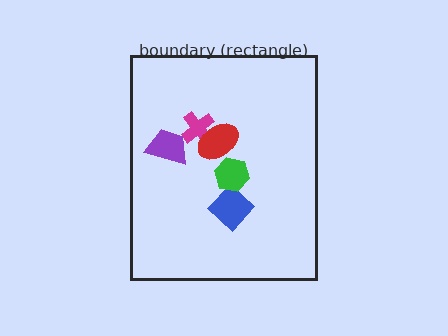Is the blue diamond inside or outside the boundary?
Inside.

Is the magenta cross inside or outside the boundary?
Inside.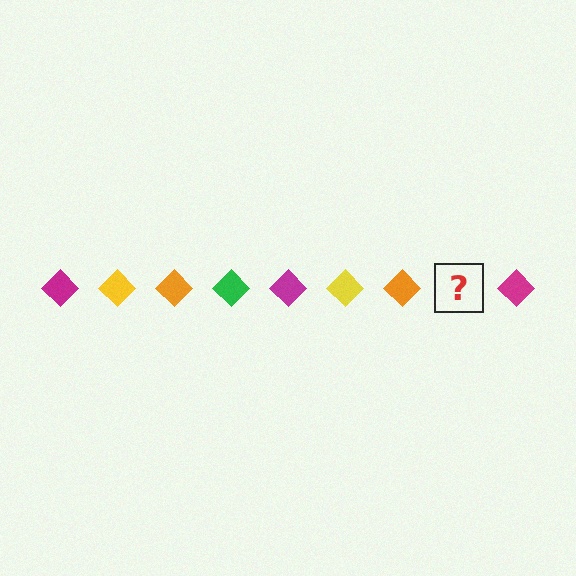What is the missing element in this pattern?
The missing element is a green diamond.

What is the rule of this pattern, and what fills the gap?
The rule is that the pattern cycles through magenta, yellow, orange, green diamonds. The gap should be filled with a green diamond.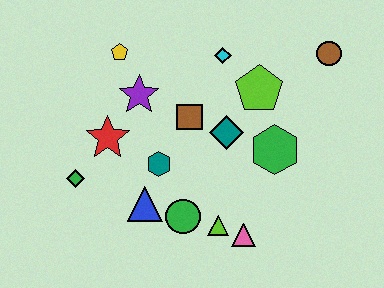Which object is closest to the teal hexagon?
The blue triangle is closest to the teal hexagon.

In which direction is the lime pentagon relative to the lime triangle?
The lime pentagon is above the lime triangle.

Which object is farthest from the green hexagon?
The green diamond is farthest from the green hexagon.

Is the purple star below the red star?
No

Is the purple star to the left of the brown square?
Yes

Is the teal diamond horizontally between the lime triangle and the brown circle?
Yes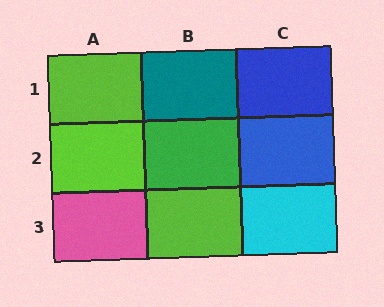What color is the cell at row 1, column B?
Teal.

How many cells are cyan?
1 cell is cyan.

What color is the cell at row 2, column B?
Green.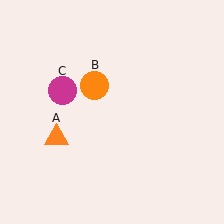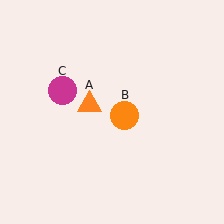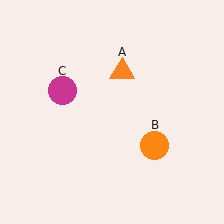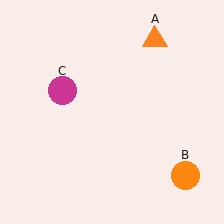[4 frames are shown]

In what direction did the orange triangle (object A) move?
The orange triangle (object A) moved up and to the right.